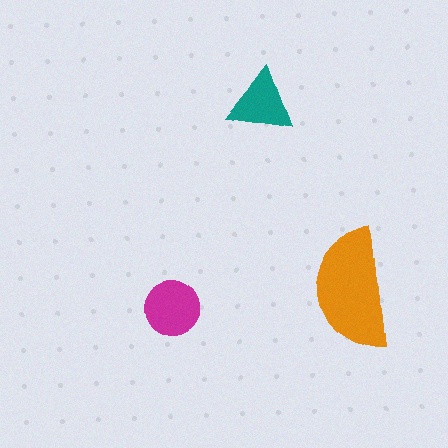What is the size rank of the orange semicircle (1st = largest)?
1st.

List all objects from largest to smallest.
The orange semicircle, the magenta circle, the teal triangle.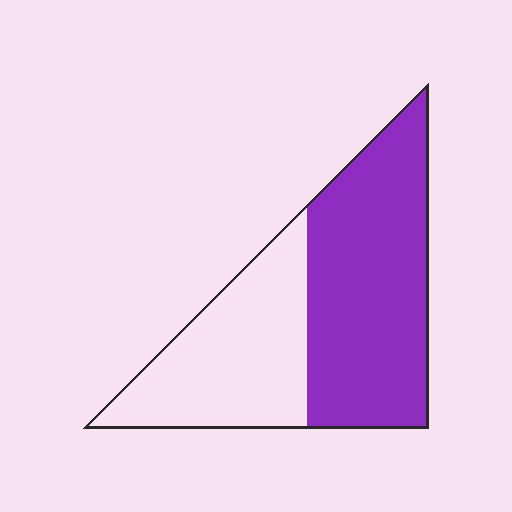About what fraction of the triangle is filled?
About three fifths (3/5).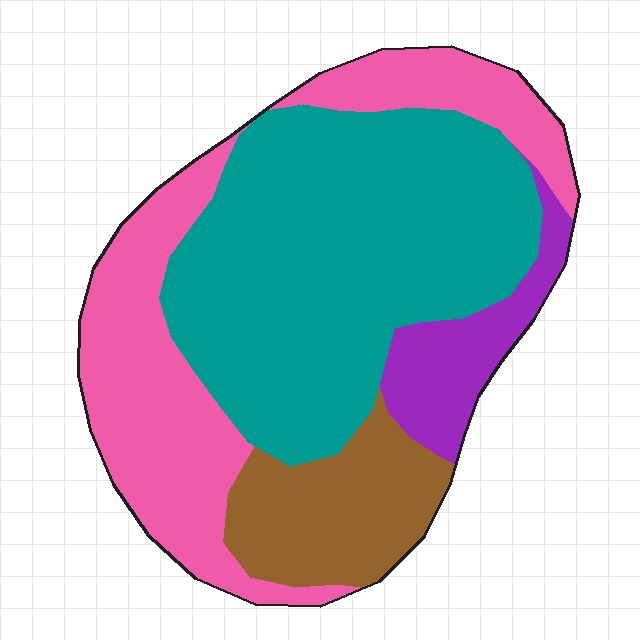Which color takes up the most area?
Teal, at roughly 45%.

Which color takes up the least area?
Purple, at roughly 10%.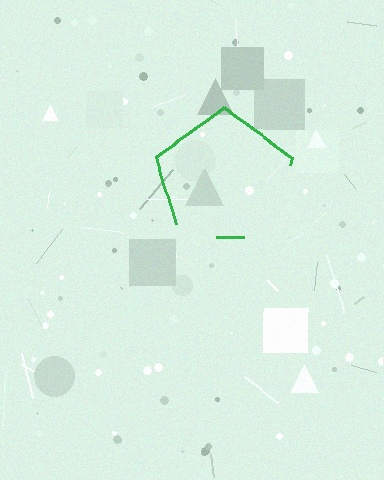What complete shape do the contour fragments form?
The contour fragments form a pentagon.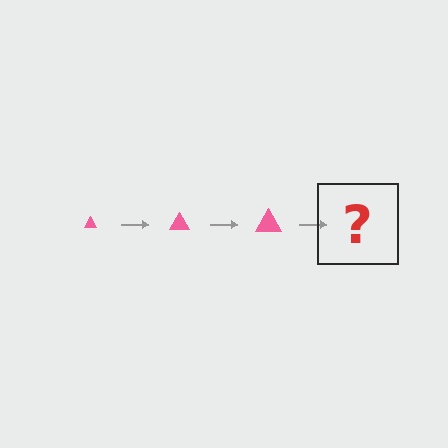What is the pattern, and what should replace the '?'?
The pattern is that the triangle gets progressively larger each step. The '?' should be a pink triangle, larger than the previous one.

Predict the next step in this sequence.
The next step is a pink triangle, larger than the previous one.